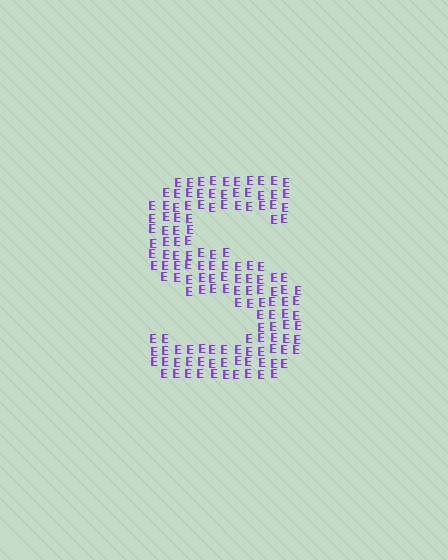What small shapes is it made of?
It is made of small letter E's.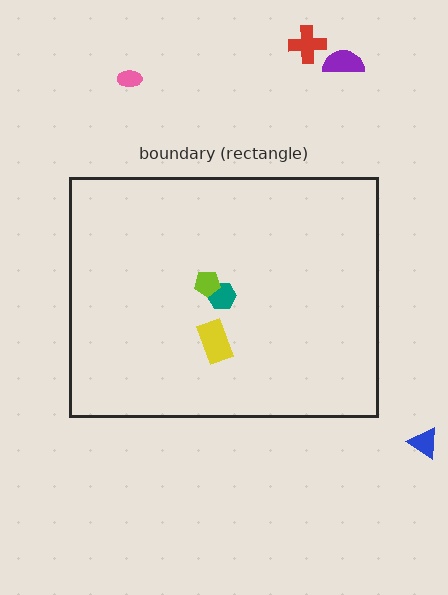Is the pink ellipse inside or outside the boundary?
Outside.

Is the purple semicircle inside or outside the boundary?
Outside.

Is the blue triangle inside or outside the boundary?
Outside.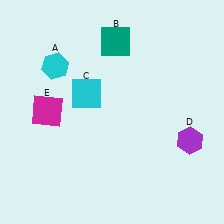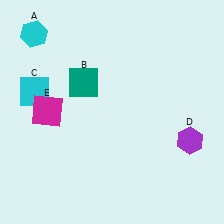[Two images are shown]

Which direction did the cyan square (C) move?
The cyan square (C) moved left.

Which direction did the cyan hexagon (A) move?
The cyan hexagon (A) moved up.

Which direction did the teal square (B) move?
The teal square (B) moved down.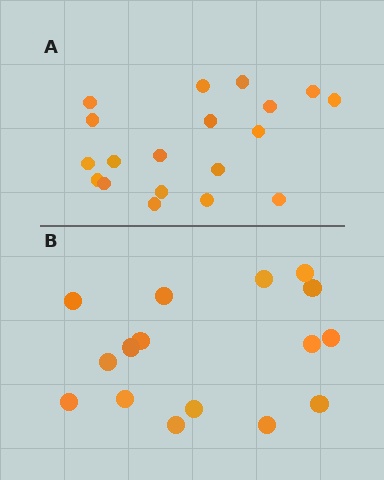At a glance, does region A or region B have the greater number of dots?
Region A (the top region) has more dots.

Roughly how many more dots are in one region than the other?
Region A has just a few more — roughly 2 or 3 more dots than region B.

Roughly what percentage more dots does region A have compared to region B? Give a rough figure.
About 20% more.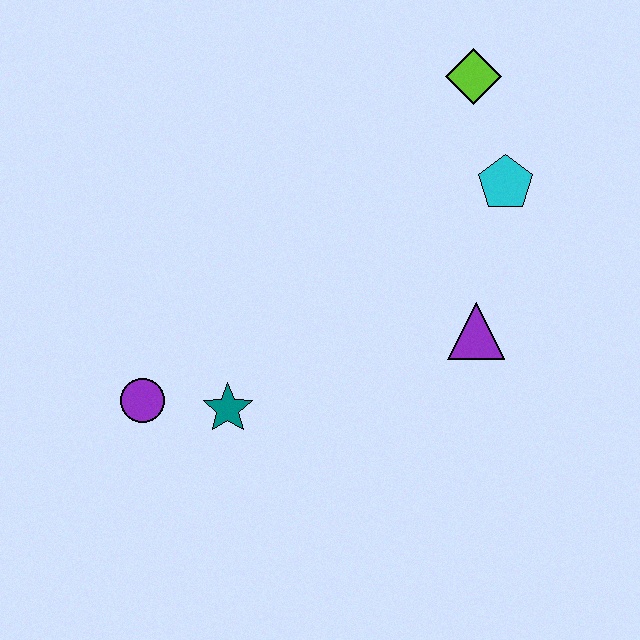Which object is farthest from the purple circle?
The lime diamond is farthest from the purple circle.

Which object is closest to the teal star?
The purple circle is closest to the teal star.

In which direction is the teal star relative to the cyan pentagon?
The teal star is to the left of the cyan pentagon.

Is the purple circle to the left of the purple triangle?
Yes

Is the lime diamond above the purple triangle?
Yes